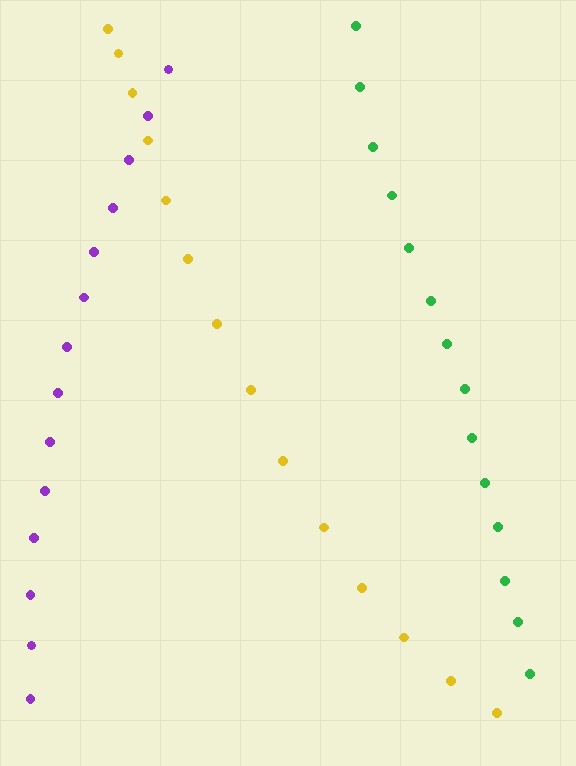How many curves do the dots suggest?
There are 3 distinct paths.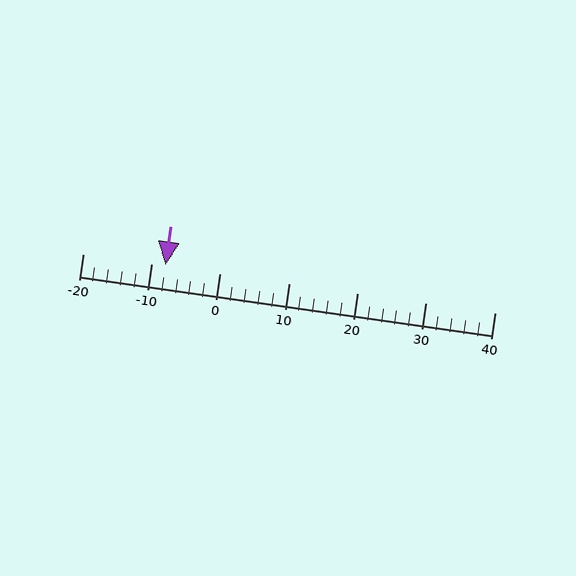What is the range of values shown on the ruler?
The ruler shows values from -20 to 40.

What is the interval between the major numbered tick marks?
The major tick marks are spaced 10 units apart.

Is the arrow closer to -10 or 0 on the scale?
The arrow is closer to -10.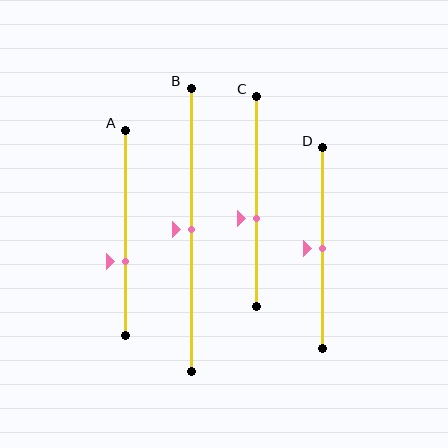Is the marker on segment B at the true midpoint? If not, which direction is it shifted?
Yes, the marker on segment B is at the true midpoint.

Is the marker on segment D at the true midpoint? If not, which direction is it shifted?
Yes, the marker on segment D is at the true midpoint.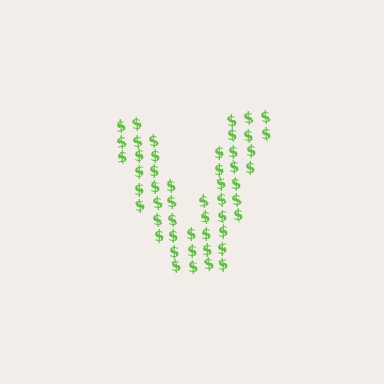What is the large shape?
The large shape is the letter V.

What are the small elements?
The small elements are dollar signs.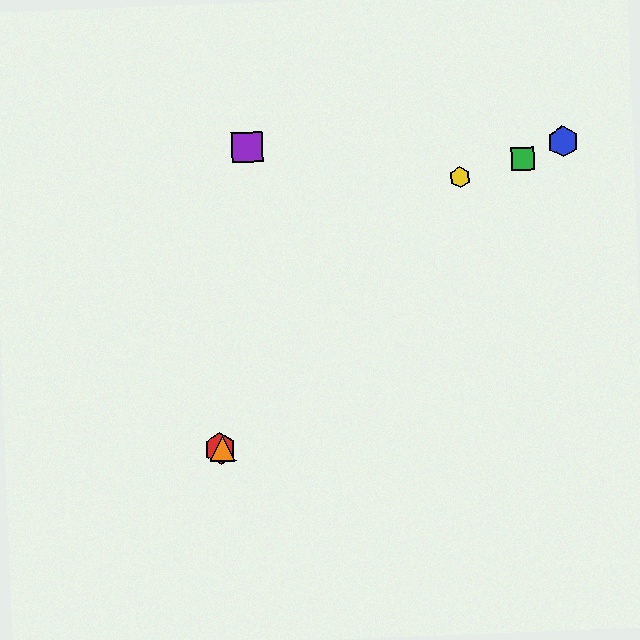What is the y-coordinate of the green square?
The green square is at y≈159.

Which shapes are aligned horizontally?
The red hexagon, the orange triangle are aligned horizontally.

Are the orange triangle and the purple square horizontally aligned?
No, the orange triangle is at y≈448 and the purple square is at y≈147.